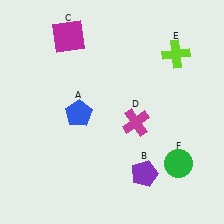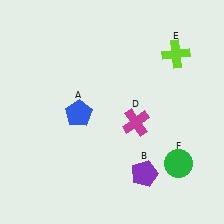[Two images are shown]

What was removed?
The magenta square (C) was removed in Image 2.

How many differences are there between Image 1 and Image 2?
There is 1 difference between the two images.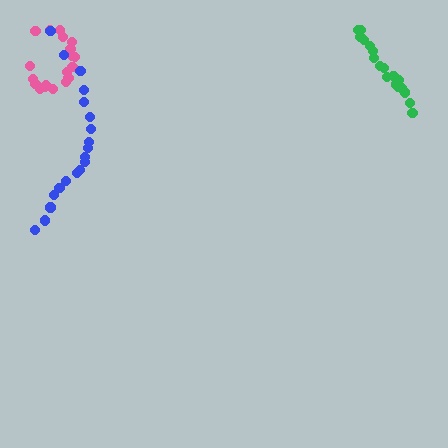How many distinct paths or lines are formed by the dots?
There are 3 distinct paths.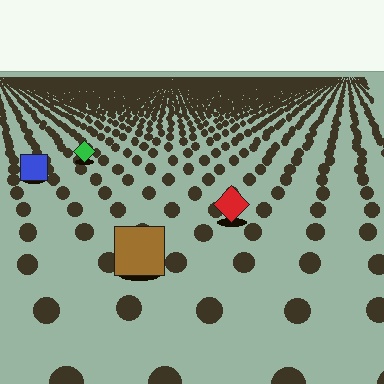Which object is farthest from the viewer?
The green diamond is farthest from the viewer. It appears smaller and the ground texture around it is denser.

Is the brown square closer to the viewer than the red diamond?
Yes. The brown square is closer — you can tell from the texture gradient: the ground texture is coarser near it.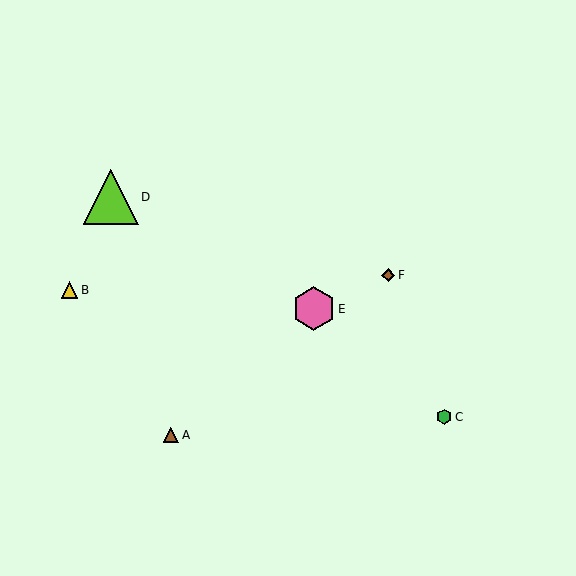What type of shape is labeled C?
Shape C is a green hexagon.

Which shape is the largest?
The lime triangle (labeled D) is the largest.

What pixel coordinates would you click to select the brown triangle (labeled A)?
Click at (171, 435) to select the brown triangle A.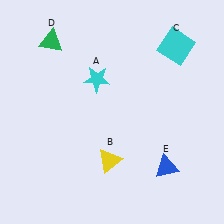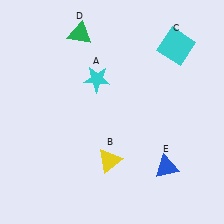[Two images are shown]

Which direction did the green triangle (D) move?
The green triangle (D) moved right.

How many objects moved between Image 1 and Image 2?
1 object moved between the two images.